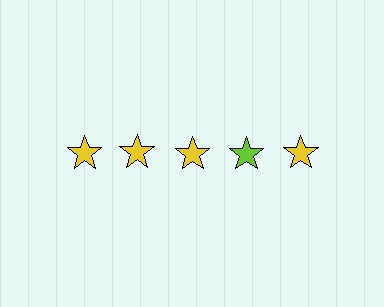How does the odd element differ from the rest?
It has a different color: lime instead of yellow.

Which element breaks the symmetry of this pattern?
The lime star in the top row, second from right column breaks the symmetry. All other shapes are yellow stars.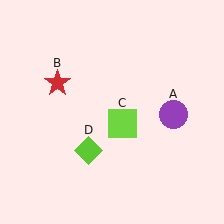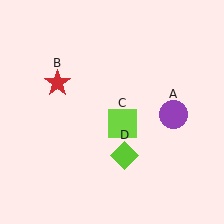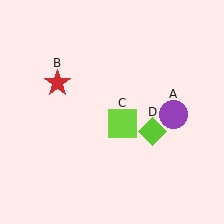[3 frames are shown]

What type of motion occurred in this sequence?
The lime diamond (object D) rotated counterclockwise around the center of the scene.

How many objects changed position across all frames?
1 object changed position: lime diamond (object D).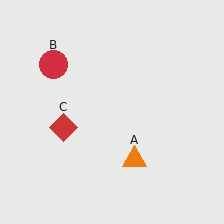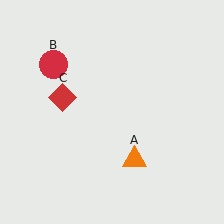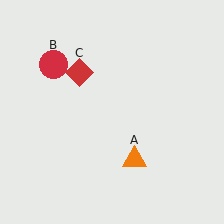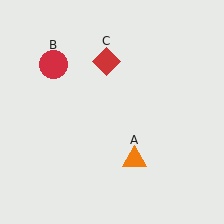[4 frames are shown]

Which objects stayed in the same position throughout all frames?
Orange triangle (object A) and red circle (object B) remained stationary.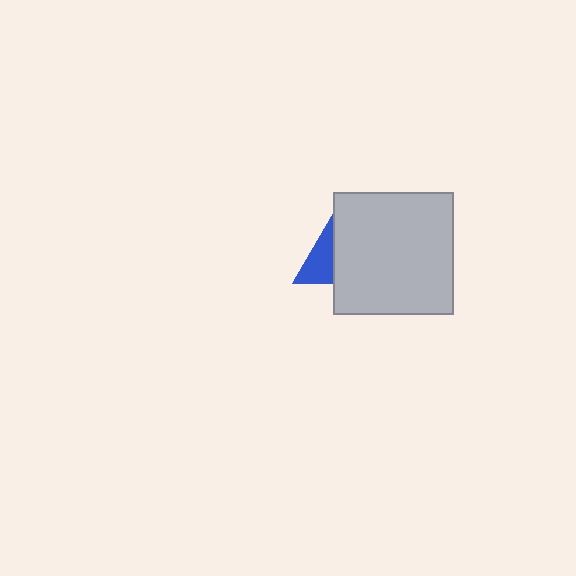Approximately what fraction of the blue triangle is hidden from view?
Roughly 60% of the blue triangle is hidden behind the light gray rectangle.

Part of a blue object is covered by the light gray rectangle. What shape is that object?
It is a triangle.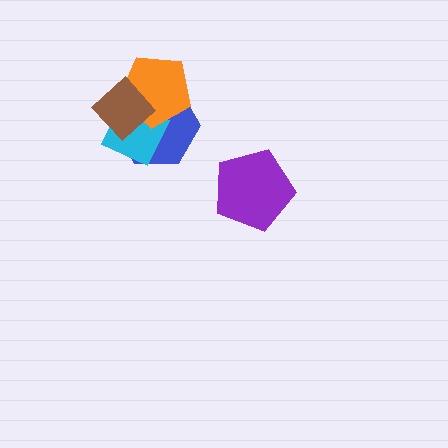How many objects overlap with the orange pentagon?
3 objects overlap with the orange pentagon.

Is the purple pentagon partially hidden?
No, no other shape covers it.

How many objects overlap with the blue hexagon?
3 objects overlap with the blue hexagon.